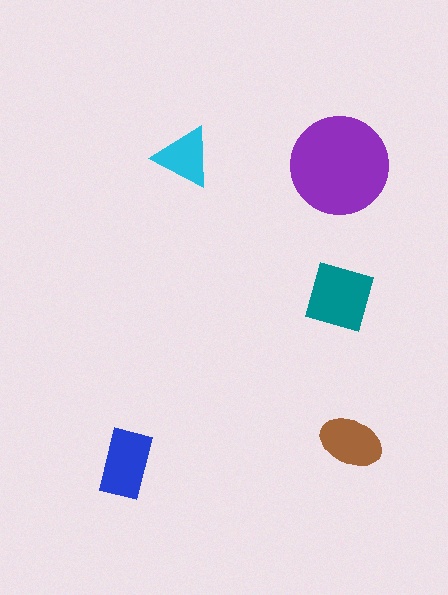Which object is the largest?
The purple circle.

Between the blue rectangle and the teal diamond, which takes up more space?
The teal diamond.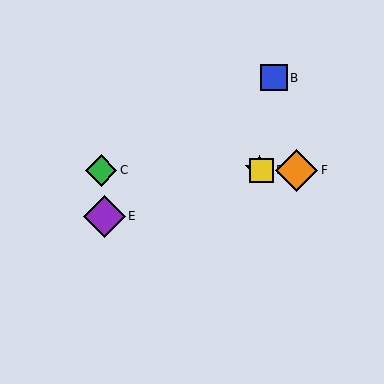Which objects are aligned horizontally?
Objects A, C, D, F are aligned horizontally.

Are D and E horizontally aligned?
No, D is at y≈170 and E is at y≈216.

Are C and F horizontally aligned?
Yes, both are at y≈170.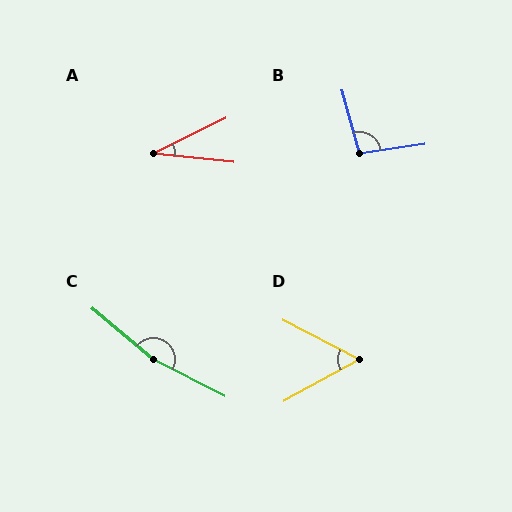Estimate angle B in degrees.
Approximately 97 degrees.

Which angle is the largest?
C, at approximately 167 degrees.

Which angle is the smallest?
A, at approximately 32 degrees.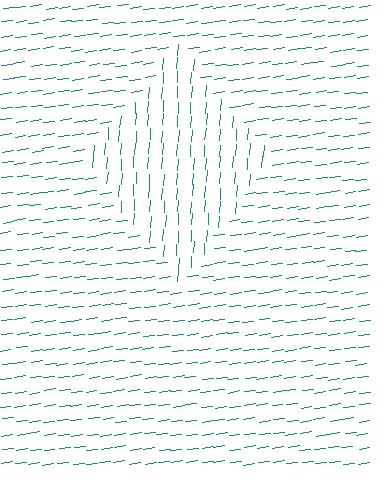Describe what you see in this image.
The image is filled with small teal line segments. A diamond region in the image has lines oriented differently from the surrounding lines, creating a visible texture boundary.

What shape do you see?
I see a diamond.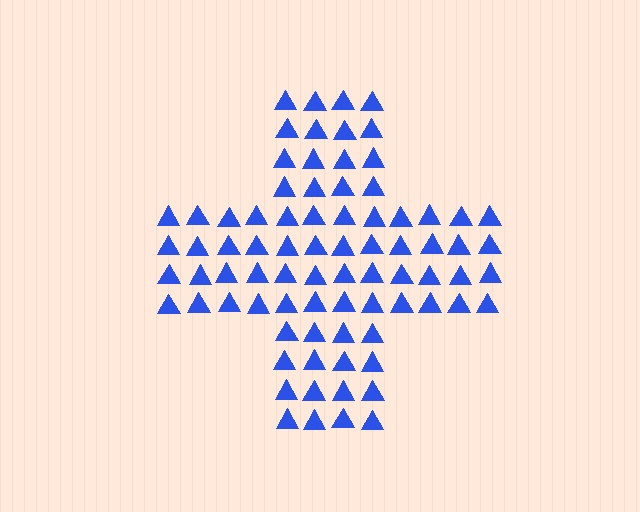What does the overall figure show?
The overall figure shows a cross.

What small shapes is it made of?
It is made of small triangles.